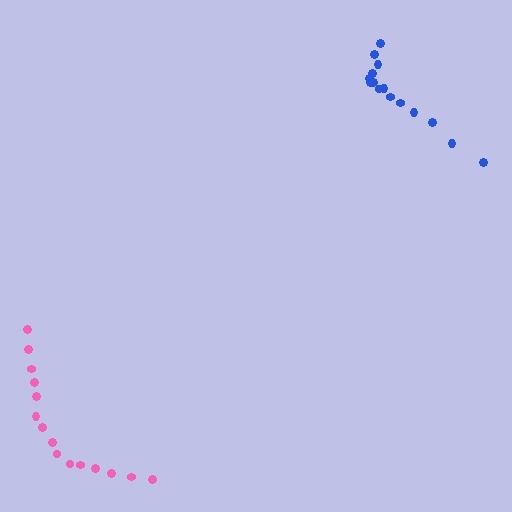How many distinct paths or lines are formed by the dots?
There are 2 distinct paths.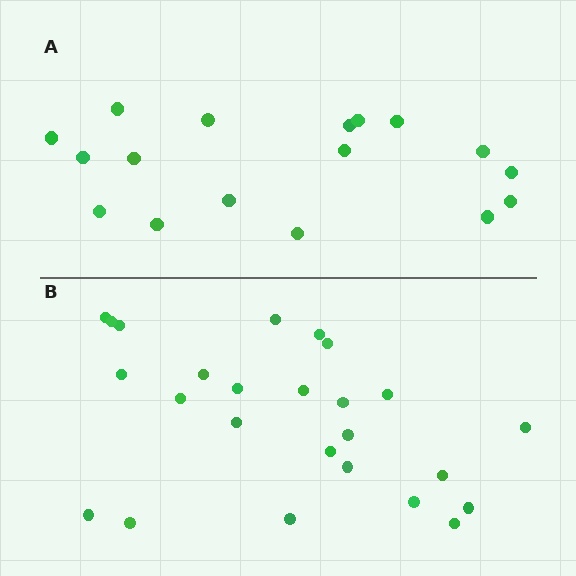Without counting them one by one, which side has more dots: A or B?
Region B (the bottom region) has more dots.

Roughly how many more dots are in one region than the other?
Region B has roughly 8 or so more dots than region A.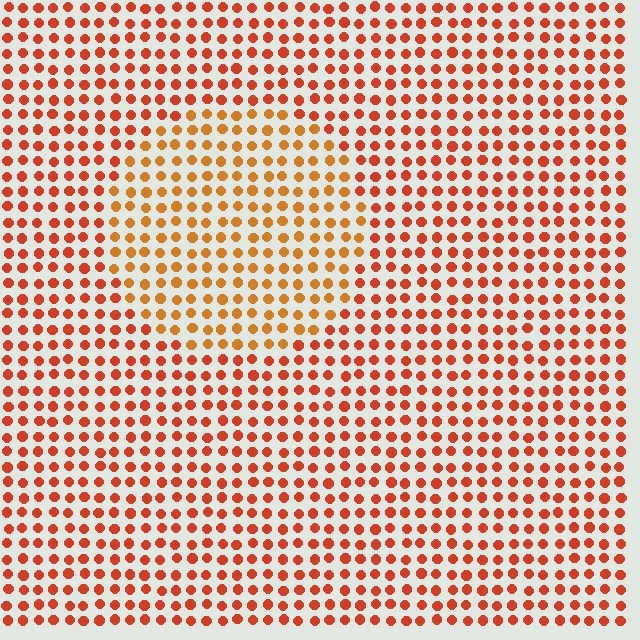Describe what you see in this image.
The image is filled with small red elements in a uniform arrangement. A circle-shaped region is visible where the elements are tinted to a slightly different hue, forming a subtle color boundary.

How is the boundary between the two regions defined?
The boundary is defined purely by a slight shift in hue (about 23 degrees). Spacing, size, and orientation are identical on both sides.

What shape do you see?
I see a circle.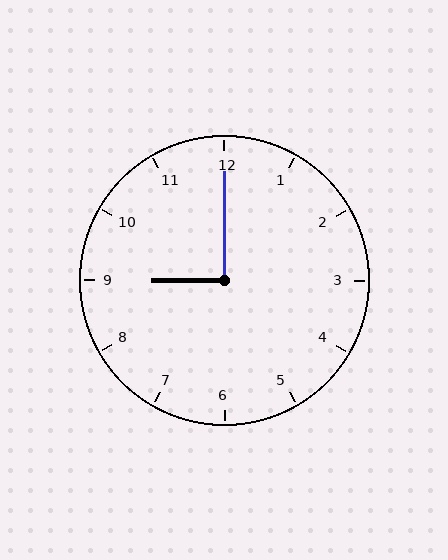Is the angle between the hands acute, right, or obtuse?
It is right.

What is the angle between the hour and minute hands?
Approximately 90 degrees.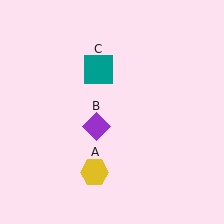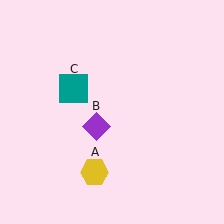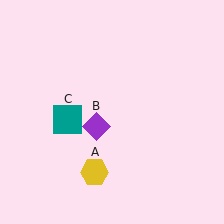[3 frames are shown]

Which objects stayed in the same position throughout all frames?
Yellow hexagon (object A) and purple diamond (object B) remained stationary.